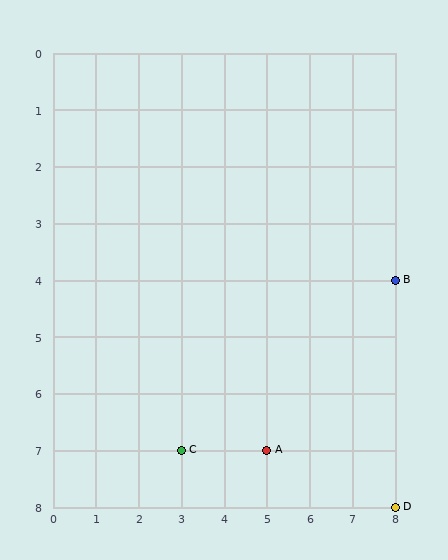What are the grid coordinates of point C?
Point C is at grid coordinates (3, 7).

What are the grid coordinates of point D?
Point D is at grid coordinates (8, 8).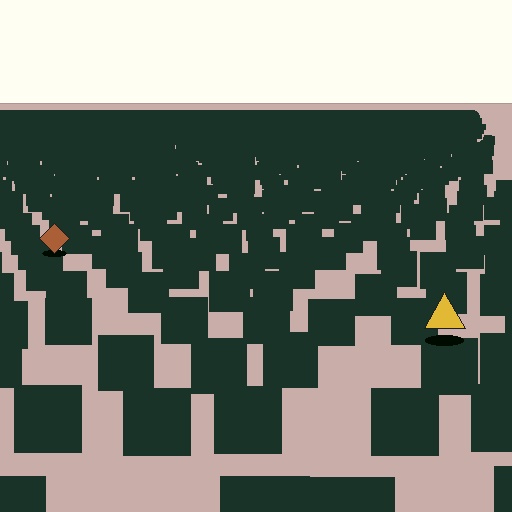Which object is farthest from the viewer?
The brown diamond is farthest from the viewer. It appears smaller and the ground texture around it is denser.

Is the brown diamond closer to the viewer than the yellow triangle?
No. The yellow triangle is closer — you can tell from the texture gradient: the ground texture is coarser near it.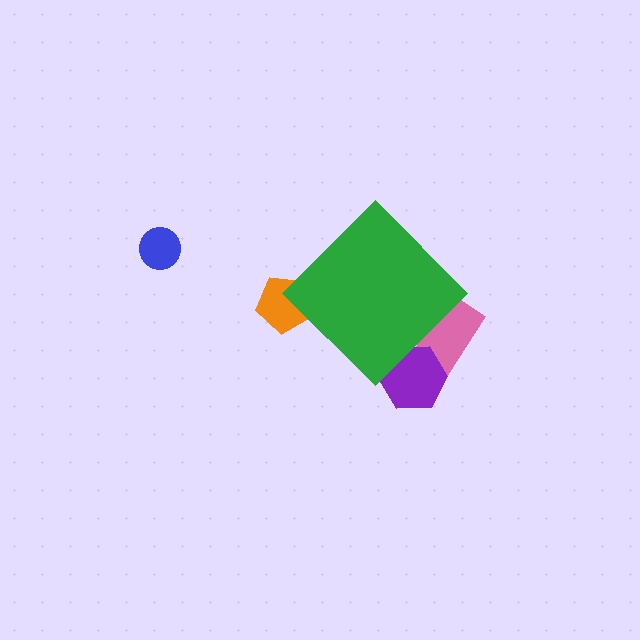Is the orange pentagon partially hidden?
Yes, the orange pentagon is partially hidden behind the green diamond.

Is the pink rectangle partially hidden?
Yes, the pink rectangle is partially hidden behind the green diamond.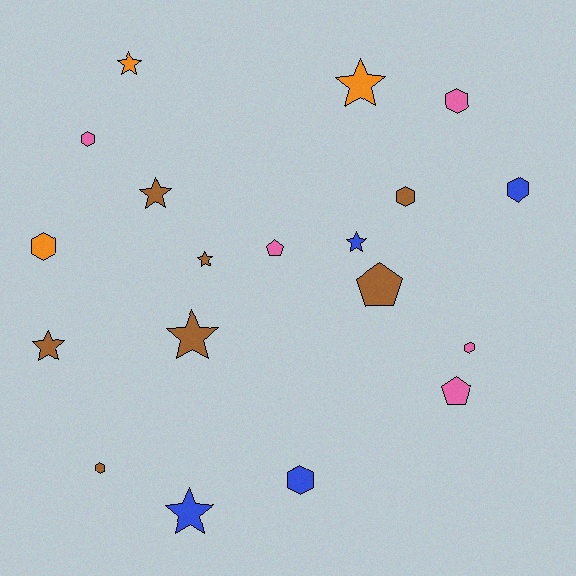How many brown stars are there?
There are 4 brown stars.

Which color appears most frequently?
Brown, with 7 objects.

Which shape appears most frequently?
Hexagon, with 8 objects.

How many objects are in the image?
There are 19 objects.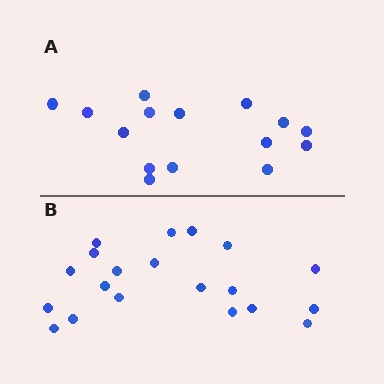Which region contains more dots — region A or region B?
Region B (the bottom region) has more dots.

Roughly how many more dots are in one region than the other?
Region B has about 5 more dots than region A.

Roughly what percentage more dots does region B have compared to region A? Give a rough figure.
About 35% more.